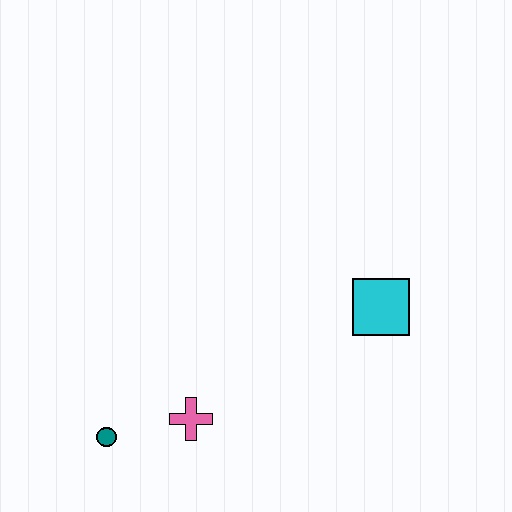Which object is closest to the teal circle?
The pink cross is closest to the teal circle.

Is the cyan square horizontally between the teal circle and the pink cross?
No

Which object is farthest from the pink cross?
The cyan square is farthest from the pink cross.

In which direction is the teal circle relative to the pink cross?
The teal circle is to the left of the pink cross.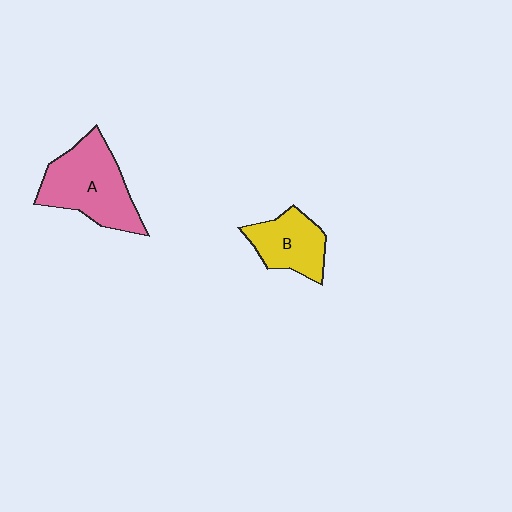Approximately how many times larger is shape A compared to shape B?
Approximately 1.6 times.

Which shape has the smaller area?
Shape B (yellow).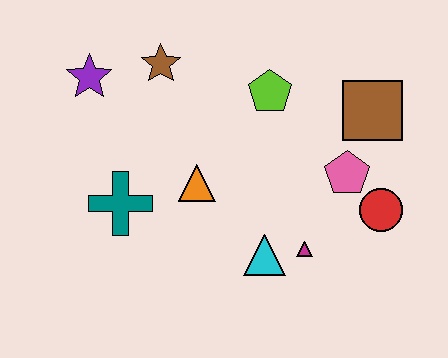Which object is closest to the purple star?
The brown star is closest to the purple star.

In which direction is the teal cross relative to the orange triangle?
The teal cross is to the left of the orange triangle.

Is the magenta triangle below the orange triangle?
Yes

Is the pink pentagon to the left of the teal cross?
No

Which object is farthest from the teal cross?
The brown square is farthest from the teal cross.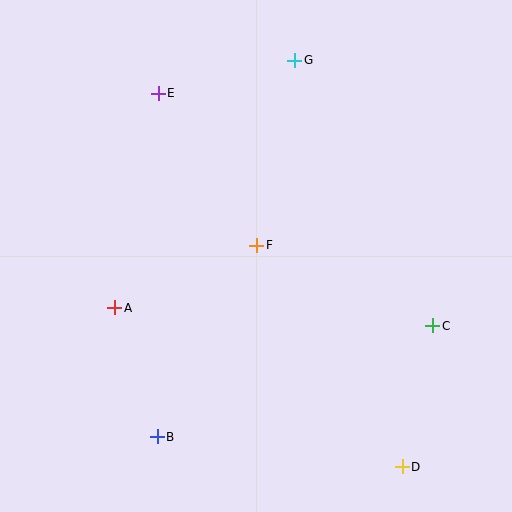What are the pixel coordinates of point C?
Point C is at (433, 326).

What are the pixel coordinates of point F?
Point F is at (257, 245).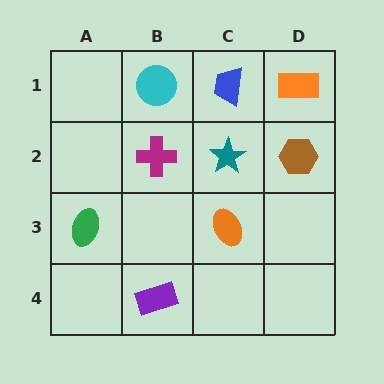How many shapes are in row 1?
3 shapes.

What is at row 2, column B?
A magenta cross.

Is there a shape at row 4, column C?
No, that cell is empty.